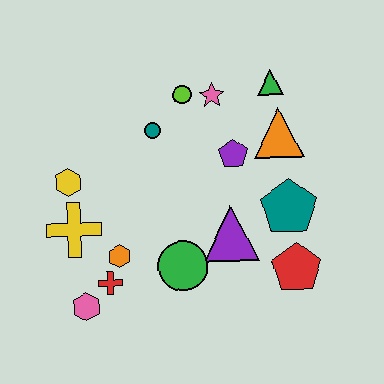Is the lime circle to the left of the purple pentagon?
Yes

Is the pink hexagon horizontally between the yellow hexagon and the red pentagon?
Yes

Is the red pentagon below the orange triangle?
Yes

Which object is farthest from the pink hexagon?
The green triangle is farthest from the pink hexagon.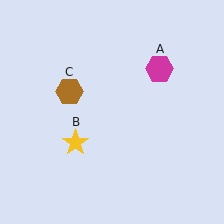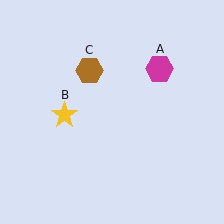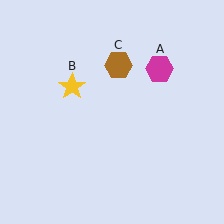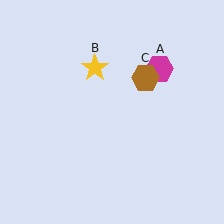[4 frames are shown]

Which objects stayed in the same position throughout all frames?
Magenta hexagon (object A) remained stationary.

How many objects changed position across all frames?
2 objects changed position: yellow star (object B), brown hexagon (object C).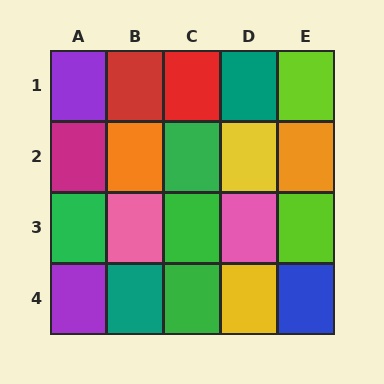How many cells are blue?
1 cell is blue.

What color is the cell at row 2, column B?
Orange.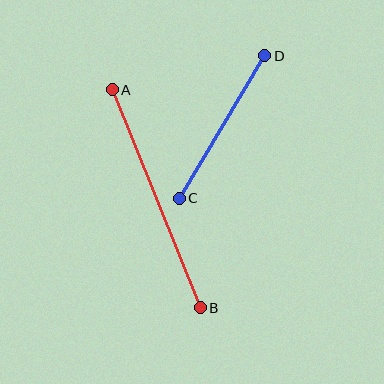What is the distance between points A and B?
The distance is approximately 235 pixels.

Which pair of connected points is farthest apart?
Points A and B are farthest apart.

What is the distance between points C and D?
The distance is approximately 166 pixels.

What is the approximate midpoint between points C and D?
The midpoint is at approximately (222, 127) pixels.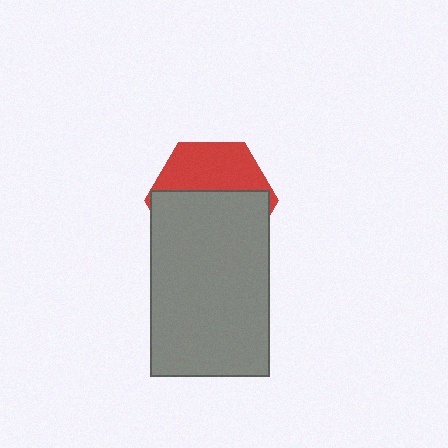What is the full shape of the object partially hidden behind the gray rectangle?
The partially hidden object is a red hexagon.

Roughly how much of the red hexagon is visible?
A small part of it is visible (roughly 40%).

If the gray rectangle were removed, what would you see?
You would see the complete red hexagon.